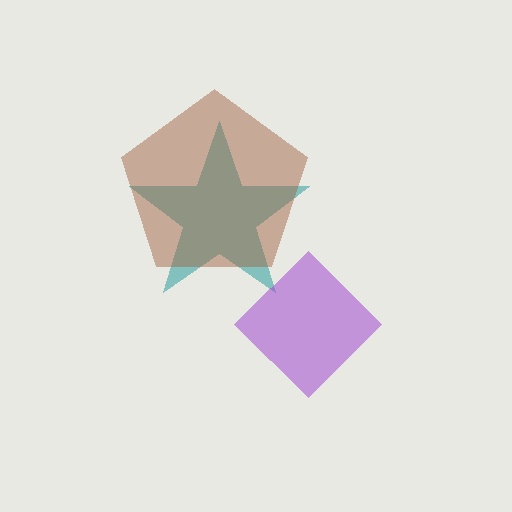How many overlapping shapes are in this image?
There are 3 overlapping shapes in the image.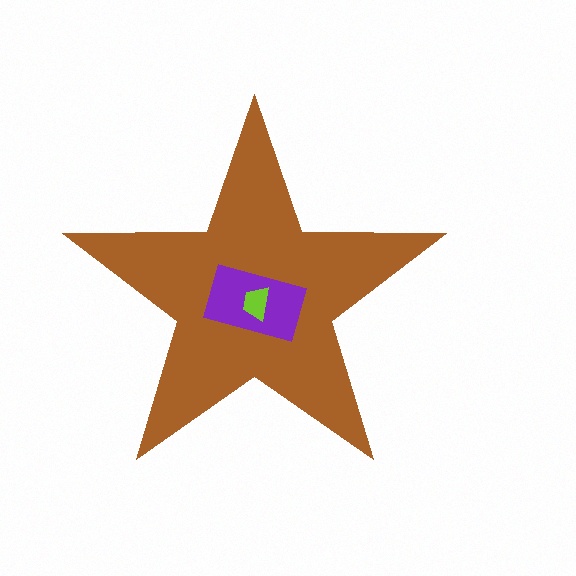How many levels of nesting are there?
3.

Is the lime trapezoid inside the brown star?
Yes.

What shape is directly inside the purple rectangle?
The lime trapezoid.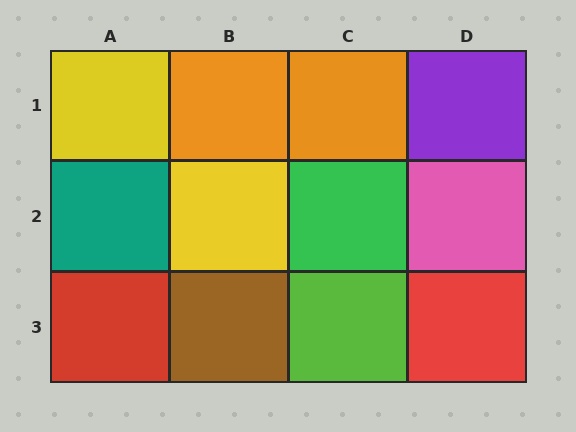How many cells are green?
1 cell is green.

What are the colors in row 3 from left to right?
Red, brown, lime, red.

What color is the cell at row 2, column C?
Green.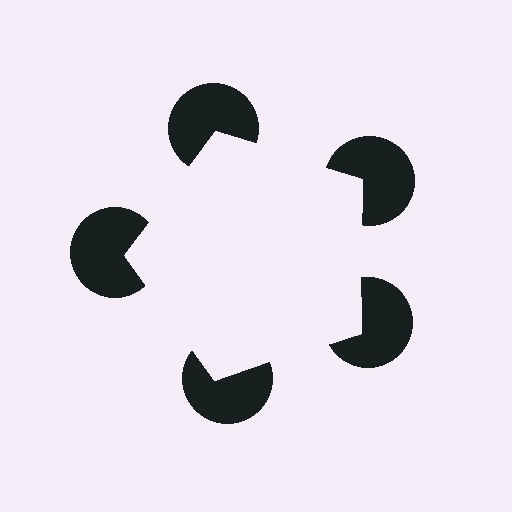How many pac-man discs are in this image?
There are 5 — one at each vertex of the illusory pentagon.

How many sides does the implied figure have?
5 sides.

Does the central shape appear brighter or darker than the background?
It typically appears slightly brighter than the background, even though no actual brightness change is drawn.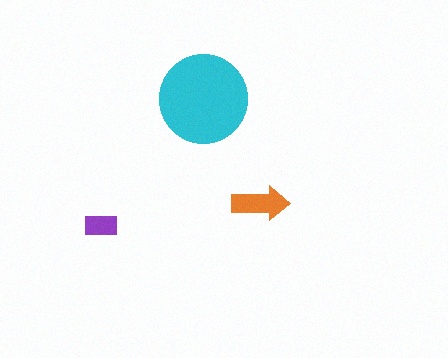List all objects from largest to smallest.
The cyan circle, the orange arrow, the purple rectangle.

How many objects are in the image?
There are 3 objects in the image.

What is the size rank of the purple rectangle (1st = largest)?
3rd.